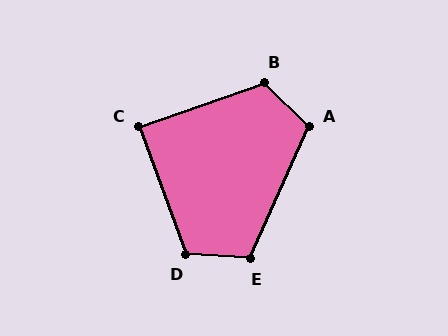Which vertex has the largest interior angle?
B, at approximately 116 degrees.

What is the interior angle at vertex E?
Approximately 110 degrees (obtuse).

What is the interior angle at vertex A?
Approximately 111 degrees (obtuse).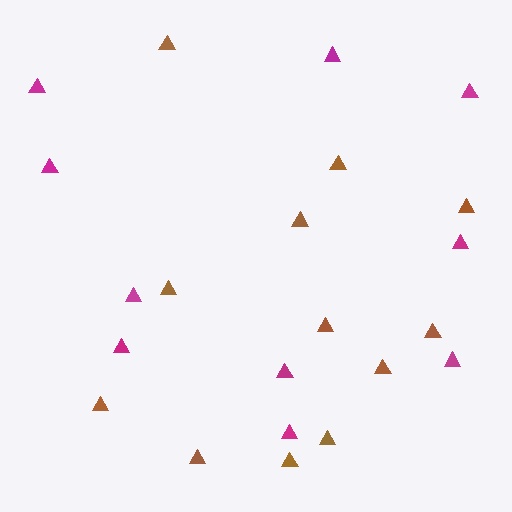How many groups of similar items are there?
There are 2 groups: one group of magenta triangles (10) and one group of brown triangles (12).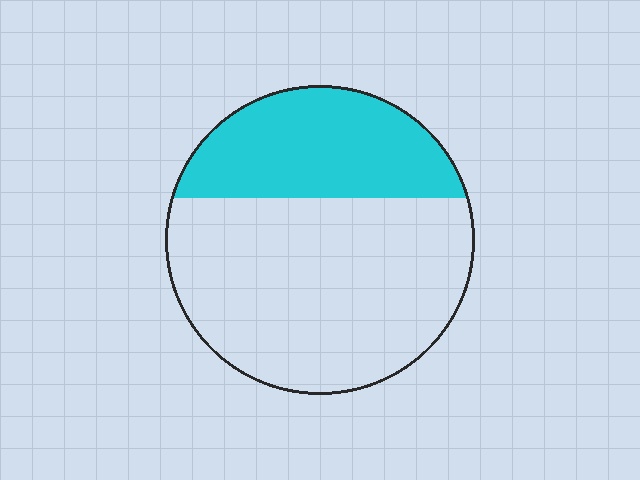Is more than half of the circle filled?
No.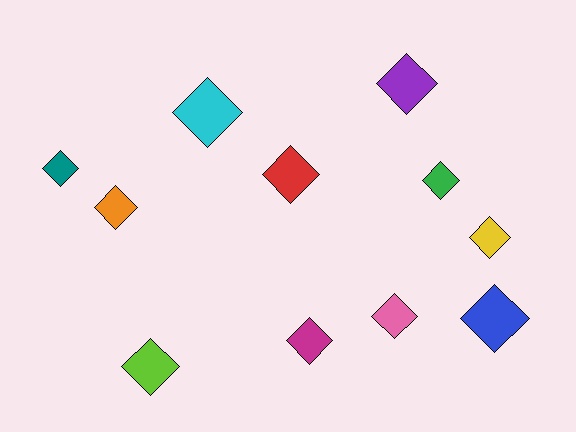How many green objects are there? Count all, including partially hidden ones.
There is 1 green object.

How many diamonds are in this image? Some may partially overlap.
There are 11 diamonds.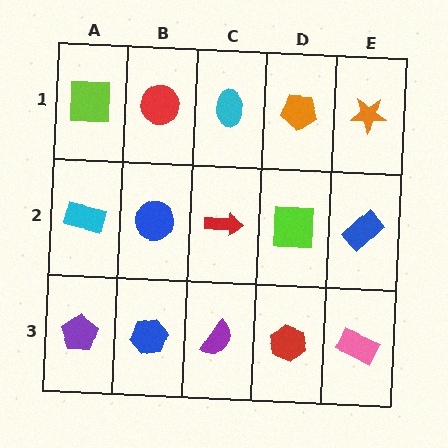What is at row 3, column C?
A purple semicircle.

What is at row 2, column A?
A cyan rectangle.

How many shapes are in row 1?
5 shapes.